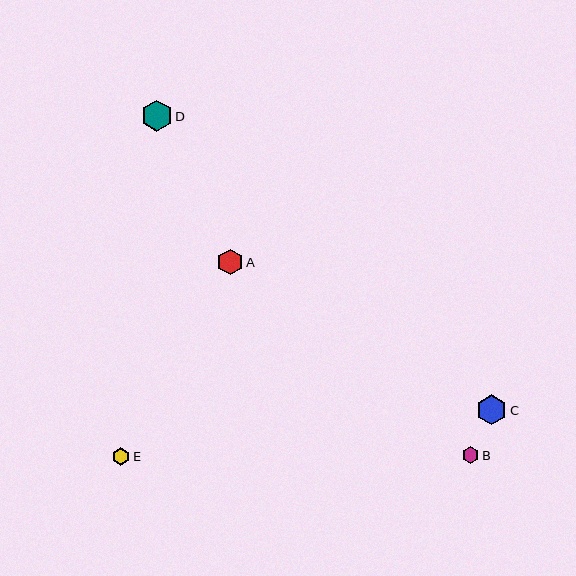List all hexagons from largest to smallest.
From largest to smallest: D, C, A, E, B.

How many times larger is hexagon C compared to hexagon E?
Hexagon C is approximately 1.7 times the size of hexagon E.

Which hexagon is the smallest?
Hexagon B is the smallest with a size of approximately 16 pixels.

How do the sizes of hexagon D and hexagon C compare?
Hexagon D and hexagon C are approximately the same size.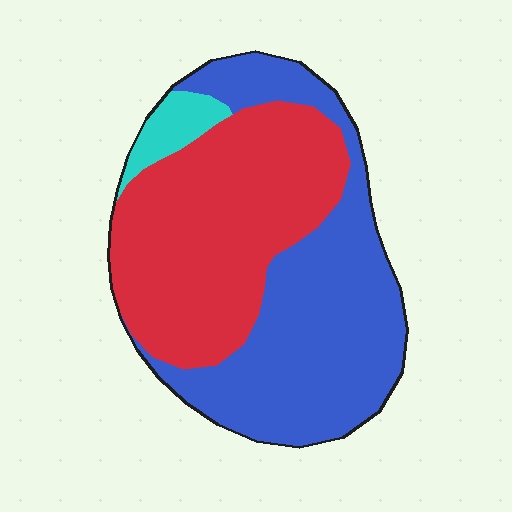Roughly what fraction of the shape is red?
Red covers 47% of the shape.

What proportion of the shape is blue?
Blue takes up between a quarter and a half of the shape.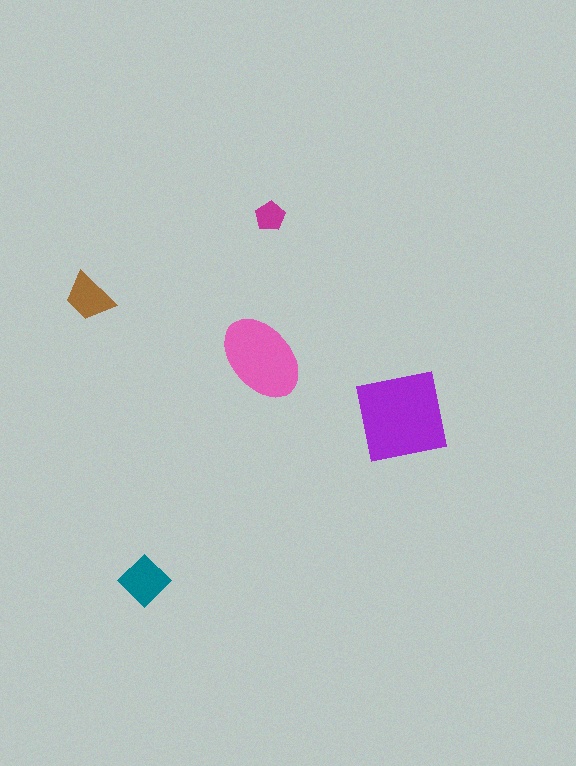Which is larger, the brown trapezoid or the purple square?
The purple square.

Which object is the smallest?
The magenta pentagon.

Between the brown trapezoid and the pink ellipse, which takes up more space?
The pink ellipse.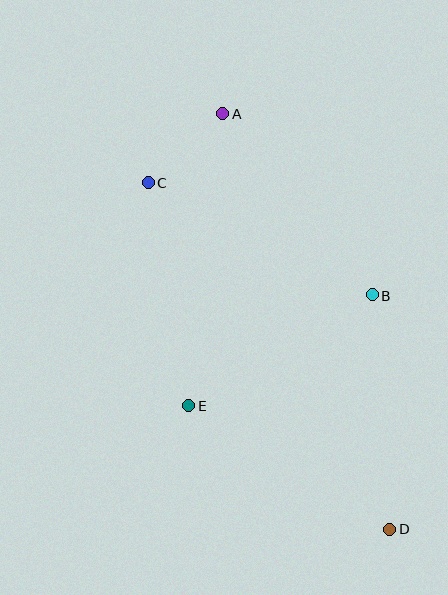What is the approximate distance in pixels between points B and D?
The distance between B and D is approximately 234 pixels.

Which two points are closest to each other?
Points A and C are closest to each other.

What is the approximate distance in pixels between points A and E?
The distance between A and E is approximately 294 pixels.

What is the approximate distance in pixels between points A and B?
The distance between A and B is approximately 236 pixels.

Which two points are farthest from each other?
Points A and D are farthest from each other.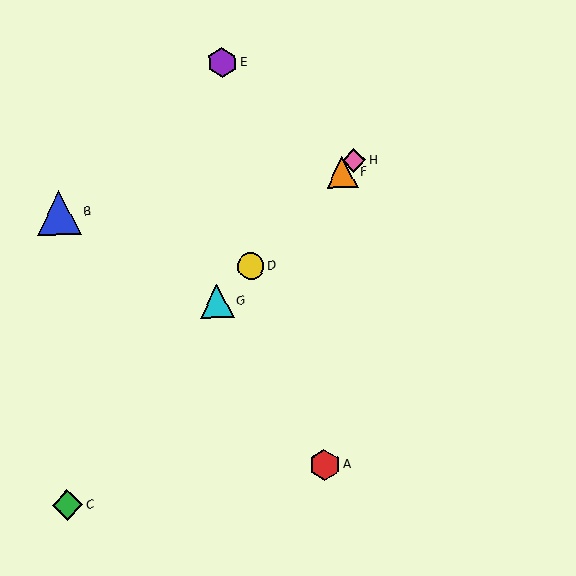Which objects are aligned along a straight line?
Objects D, F, G, H are aligned along a straight line.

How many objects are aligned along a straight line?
4 objects (D, F, G, H) are aligned along a straight line.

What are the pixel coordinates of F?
Object F is at (342, 172).